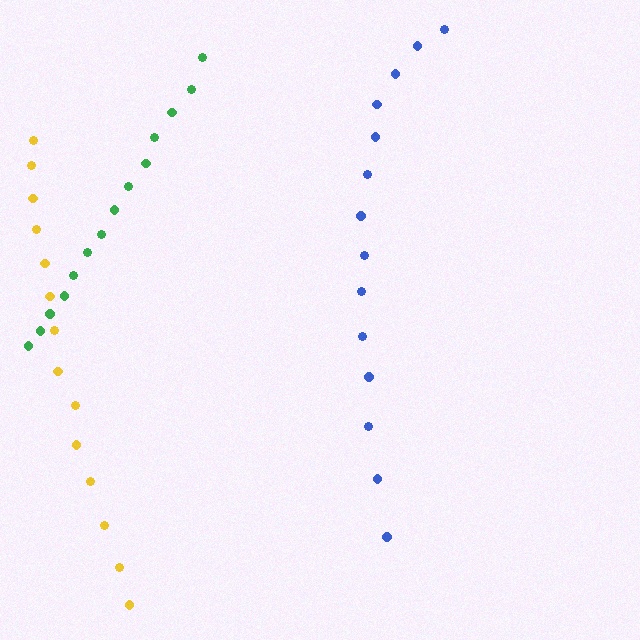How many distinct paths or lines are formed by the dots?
There are 3 distinct paths.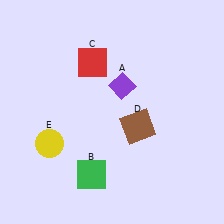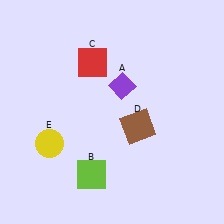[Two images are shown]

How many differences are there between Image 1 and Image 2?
There is 1 difference between the two images.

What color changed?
The square (B) changed from green in Image 1 to lime in Image 2.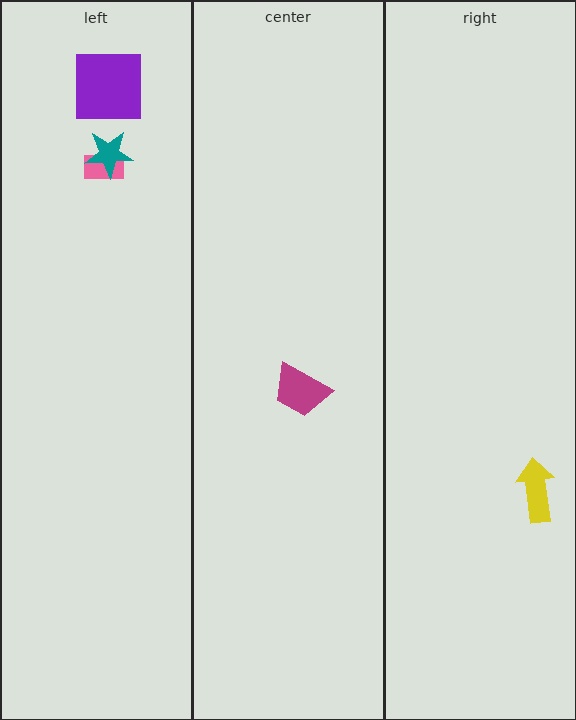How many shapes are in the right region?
1.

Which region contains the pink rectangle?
The left region.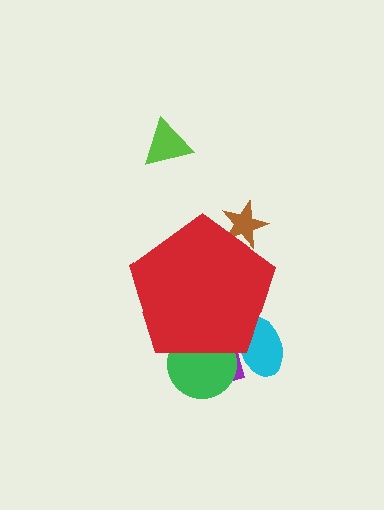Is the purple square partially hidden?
Yes, the purple square is partially hidden behind the red pentagon.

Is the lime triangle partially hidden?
No, the lime triangle is fully visible.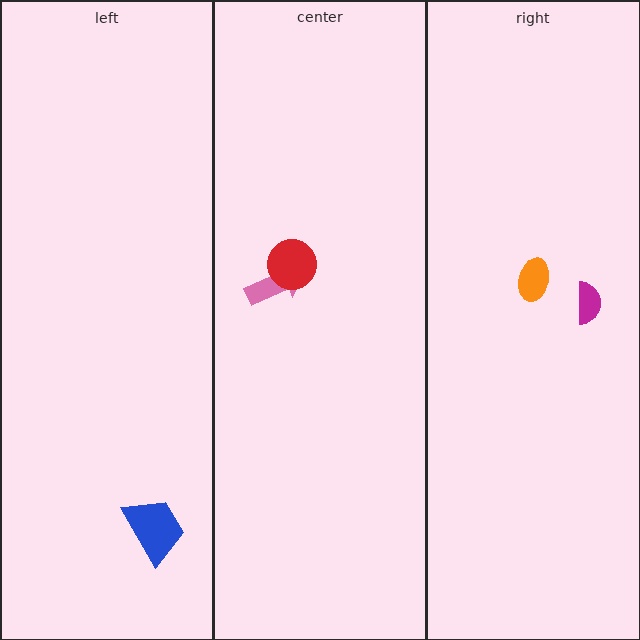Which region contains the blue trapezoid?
The left region.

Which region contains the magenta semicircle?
The right region.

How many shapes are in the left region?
1.